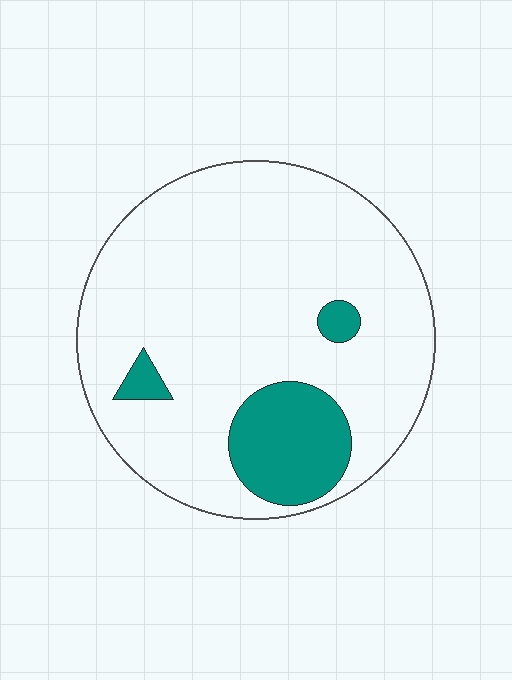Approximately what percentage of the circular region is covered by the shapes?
Approximately 15%.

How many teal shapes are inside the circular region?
3.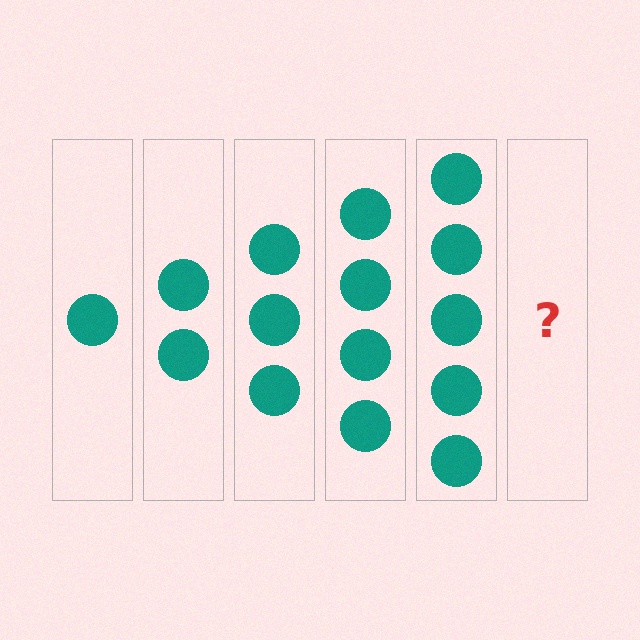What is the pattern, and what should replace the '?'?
The pattern is that each step adds one more circle. The '?' should be 6 circles.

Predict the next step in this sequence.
The next step is 6 circles.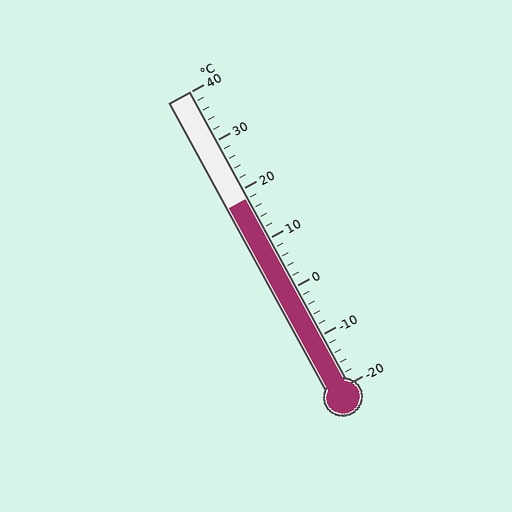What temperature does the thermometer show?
The thermometer shows approximately 18°C.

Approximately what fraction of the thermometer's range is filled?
The thermometer is filled to approximately 65% of its range.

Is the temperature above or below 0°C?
The temperature is above 0°C.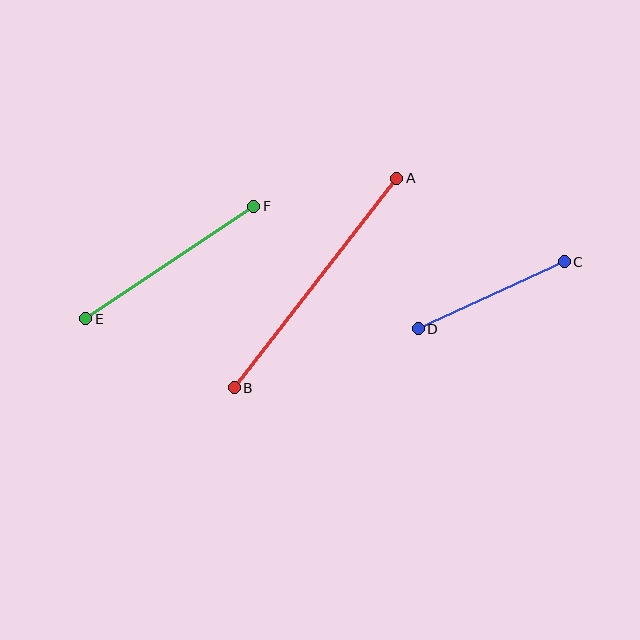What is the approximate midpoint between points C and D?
The midpoint is at approximately (491, 295) pixels.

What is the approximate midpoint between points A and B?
The midpoint is at approximately (316, 283) pixels.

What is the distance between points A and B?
The distance is approximately 265 pixels.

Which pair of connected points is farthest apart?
Points A and B are farthest apart.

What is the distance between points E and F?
The distance is approximately 202 pixels.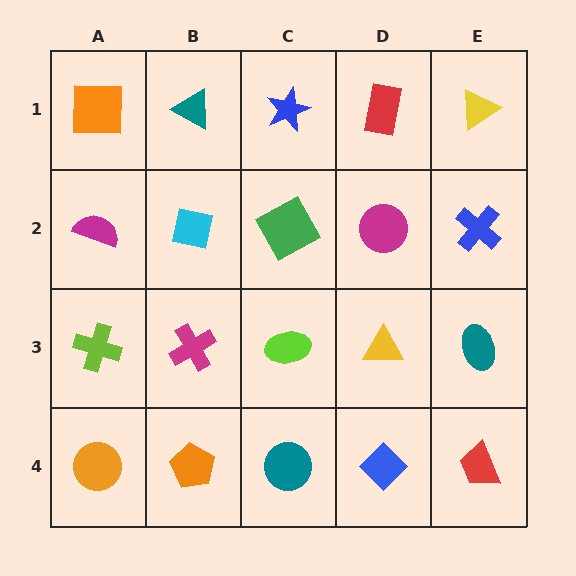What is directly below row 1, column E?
A blue cross.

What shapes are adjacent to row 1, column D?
A magenta circle (row 2, column D), a blue star (row 1, column C), a yellow triangle (row 1, column E).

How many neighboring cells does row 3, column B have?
4.